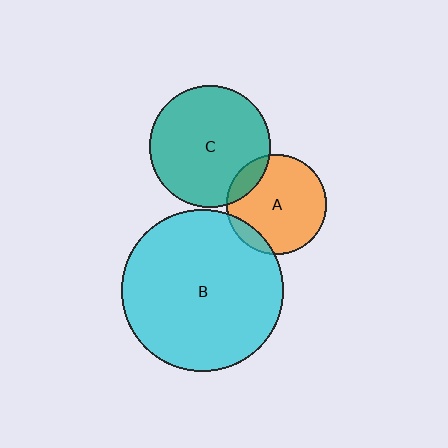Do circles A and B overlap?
Yes.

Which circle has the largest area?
Circle B (cyan).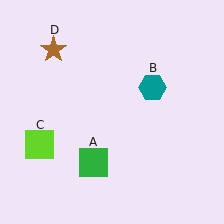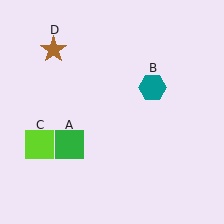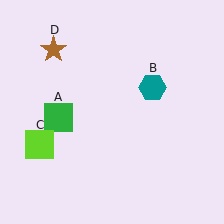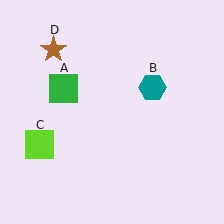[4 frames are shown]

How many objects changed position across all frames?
1 object changed position: green square (object A).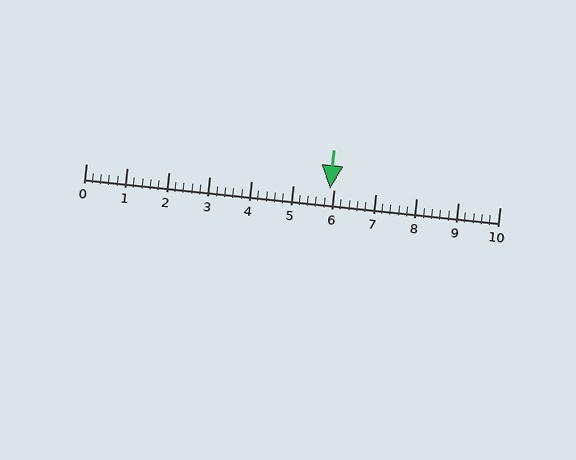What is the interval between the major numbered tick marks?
The major tick marks are spaced 1 units apart.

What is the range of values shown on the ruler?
The ruler shows values from 0 to 10.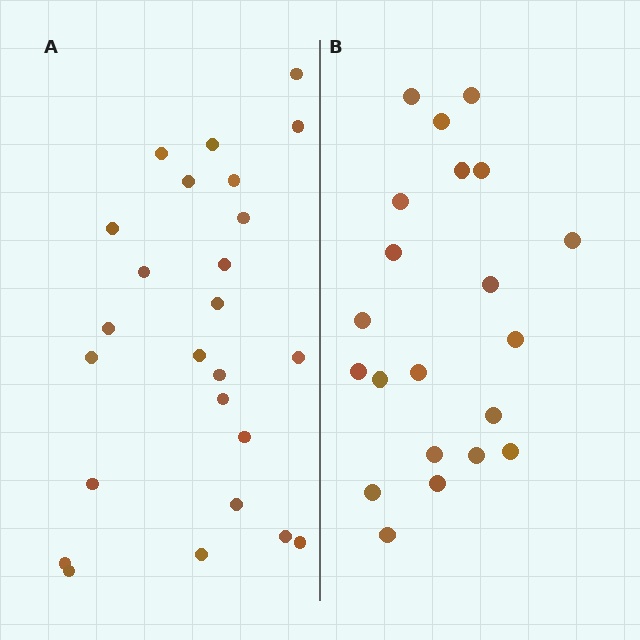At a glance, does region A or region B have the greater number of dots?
Region A (the left region) has more dots.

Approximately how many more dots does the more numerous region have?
Region A has about 4 more dots than region B.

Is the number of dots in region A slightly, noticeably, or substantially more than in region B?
Region A has only slightly more — the two regions are fairly close. The ratio is roughly 1.2 to 1.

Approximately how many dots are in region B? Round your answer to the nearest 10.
About 20 dots. (The exact count is 21, which rounds to 20.)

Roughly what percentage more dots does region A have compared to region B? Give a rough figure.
About 20% more.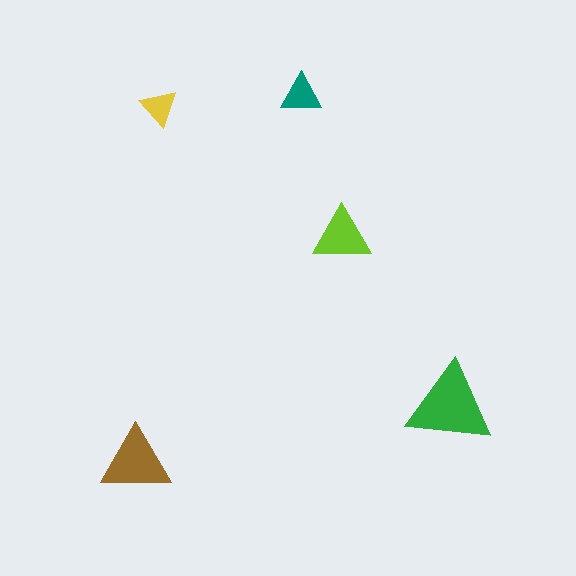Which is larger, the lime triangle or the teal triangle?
The lime one.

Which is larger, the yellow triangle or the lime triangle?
The lime one.